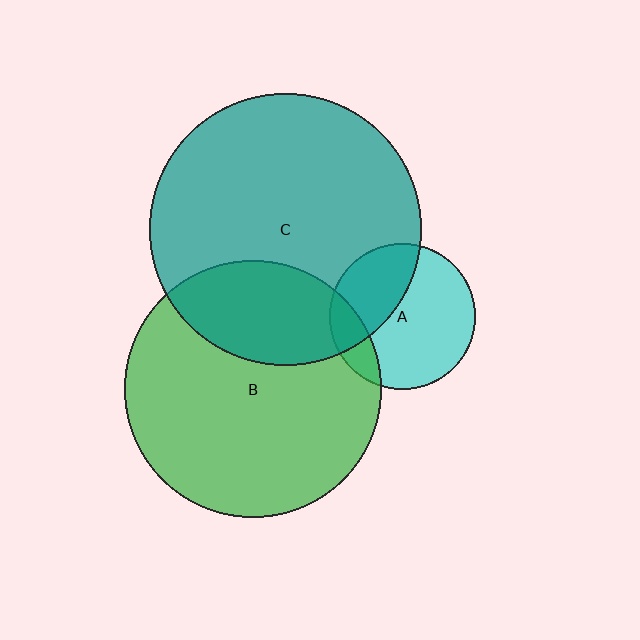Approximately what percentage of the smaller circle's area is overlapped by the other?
Approximately 30%.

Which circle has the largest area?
Circle C (teal).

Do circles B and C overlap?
Yes.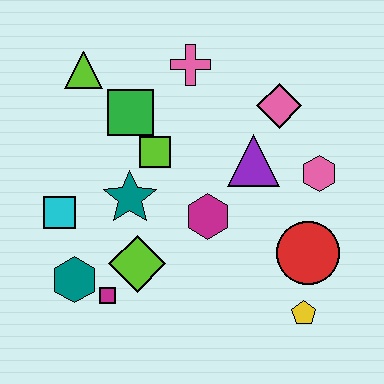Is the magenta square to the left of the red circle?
Yes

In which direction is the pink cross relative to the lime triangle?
The pink cross is to the right of the lime triangle.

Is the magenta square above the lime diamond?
No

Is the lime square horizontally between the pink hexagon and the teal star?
Yes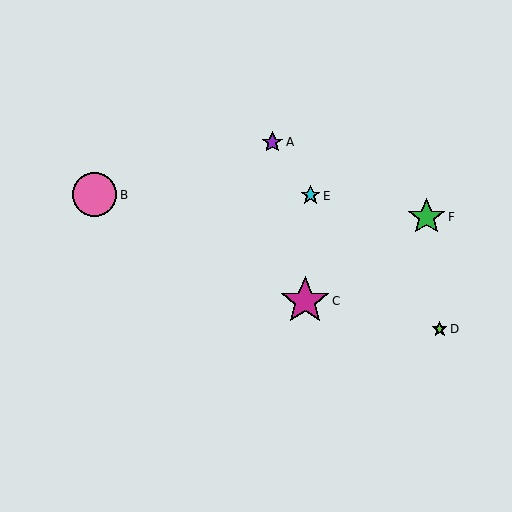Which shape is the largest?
The magenta star (labeled C) is the largest.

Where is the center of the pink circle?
The center of the pink circle is at (95, 195).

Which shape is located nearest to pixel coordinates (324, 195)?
The cyan star (labeled E) at (311, 196) is nearest to that location.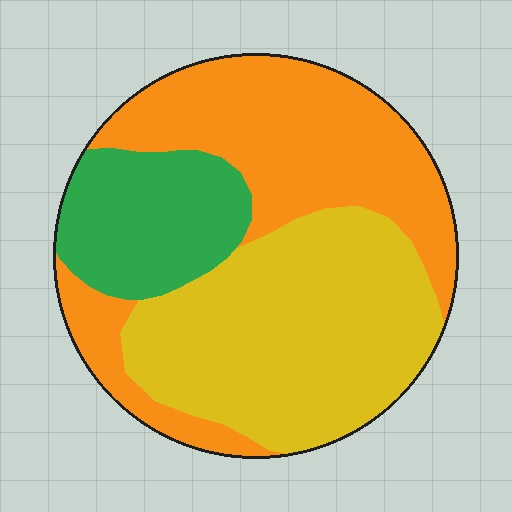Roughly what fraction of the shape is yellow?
Yellow takes up about two fifths (2/5) of the shape.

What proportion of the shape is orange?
Orange takes up about two fifths (2/5) of the shape.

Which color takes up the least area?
Green, at roughly 20%.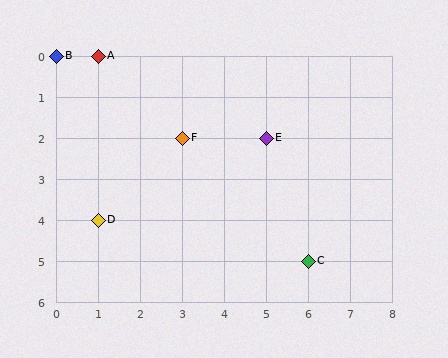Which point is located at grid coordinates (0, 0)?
Point B is at (0, 0).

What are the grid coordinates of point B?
Point B is at grid coordinates (0, 0).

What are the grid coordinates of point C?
Point C is at grid coordinates (6, 5).